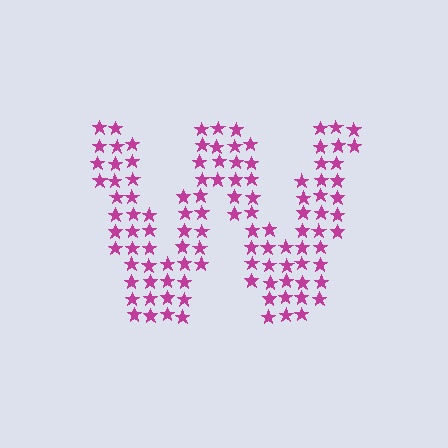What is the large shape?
The large shape is the letter W.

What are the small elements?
The small elements are stars.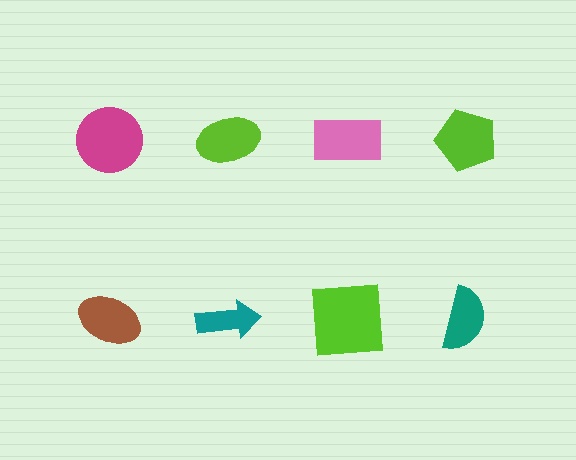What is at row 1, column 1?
A magenta circle.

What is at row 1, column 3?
A pink rectangle.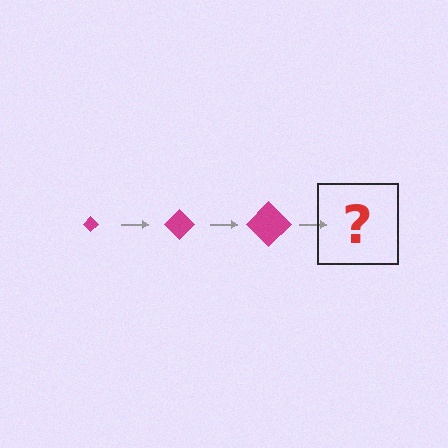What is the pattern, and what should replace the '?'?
The pattern is that the diamond gets progressively larger each step. The '?' should be a magenta diamond, larger than the previous one.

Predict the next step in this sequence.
The next step is a magenta diamond, larger than the previous one.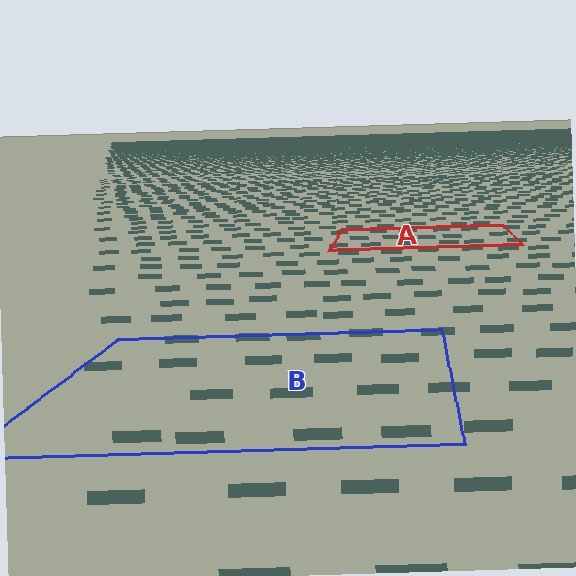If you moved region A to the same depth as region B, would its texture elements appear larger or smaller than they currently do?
They would appear larger. At a closer depth, the same texture elements are projected at a bigger on-screen size.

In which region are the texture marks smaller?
The texture marks are smaller in region A, because it is farther away.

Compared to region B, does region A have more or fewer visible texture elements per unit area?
Region A has more texture elements per unit area — they are packed more densely because it is farther away.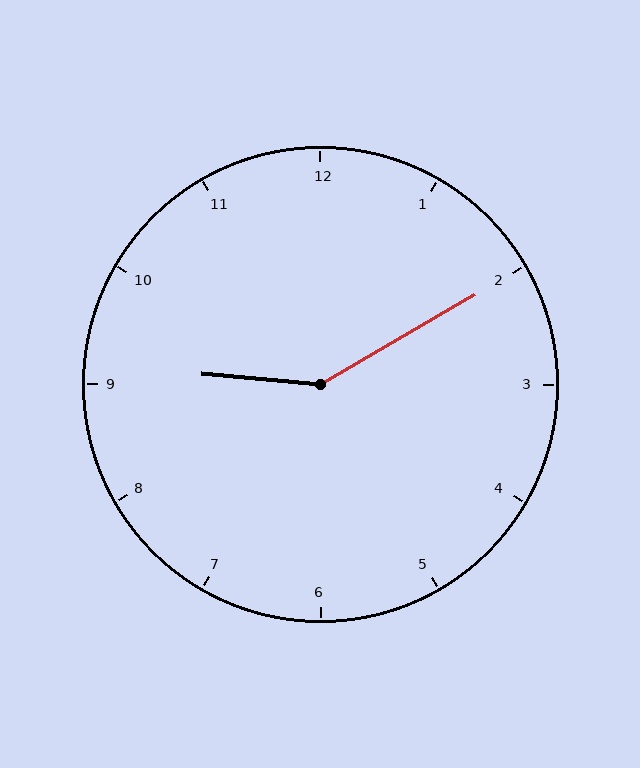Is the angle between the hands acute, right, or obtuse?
It is obtuse.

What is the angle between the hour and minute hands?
Approximately 145 degrees.